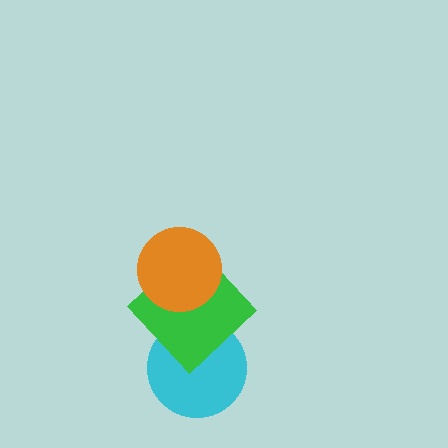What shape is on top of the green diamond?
The orange circle is on top of the green diamond.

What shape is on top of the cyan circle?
The green diamond is on top of the cyan circle.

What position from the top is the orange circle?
The orange circle is 1st from the top.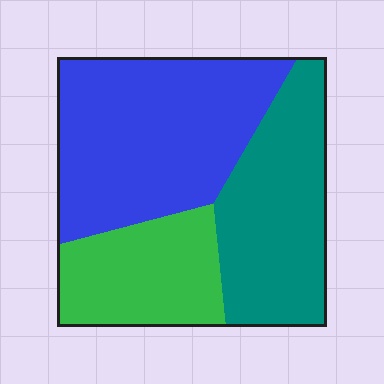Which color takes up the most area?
Blue, at roughly 45%.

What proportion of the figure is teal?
Teal covers 32% of the figure.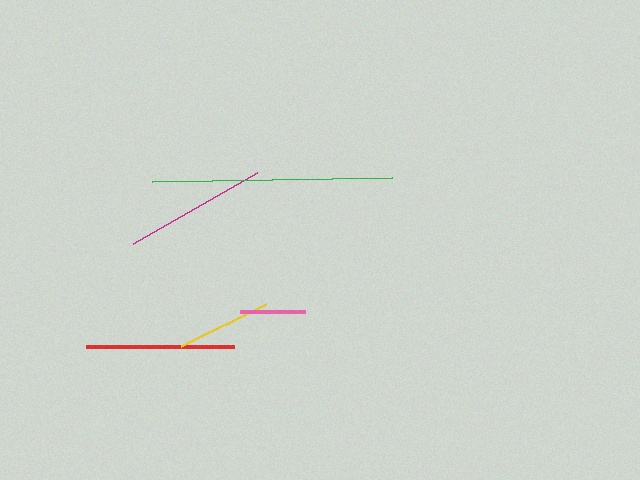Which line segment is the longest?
The green line is the longest at approximately 240 pixels.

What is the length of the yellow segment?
The yellow segment is approximately 95 pixels long.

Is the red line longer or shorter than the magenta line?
The red line is longer than the magenta line.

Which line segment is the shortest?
The pink line is the shortest at approximately 66 pixels.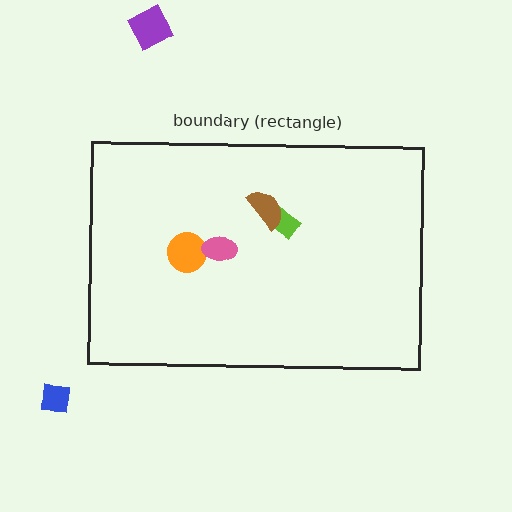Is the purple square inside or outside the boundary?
Outside.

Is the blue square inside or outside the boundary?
Outside.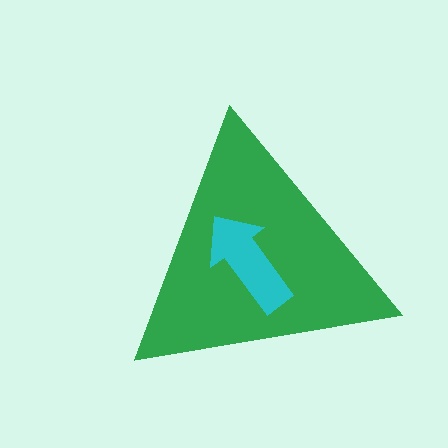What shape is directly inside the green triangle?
The cyan arrow.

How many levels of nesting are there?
2.